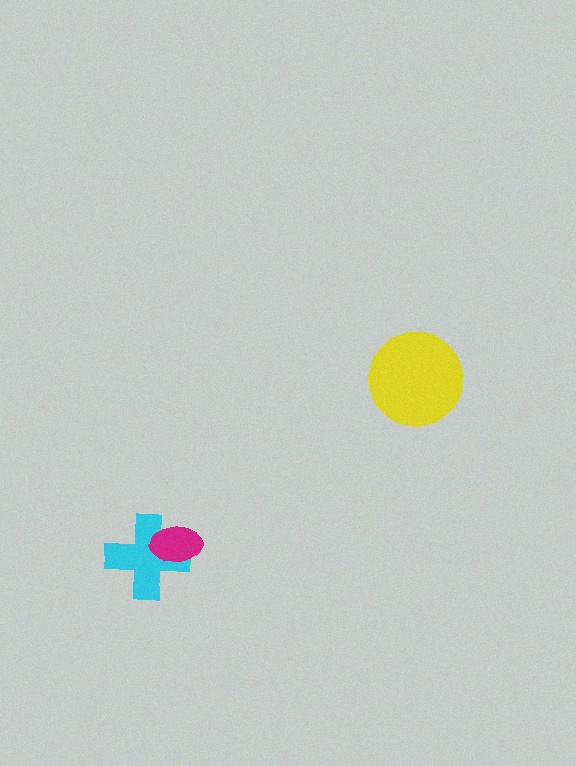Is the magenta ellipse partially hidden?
No, no other shape covers it.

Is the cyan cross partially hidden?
Yes, it is partially covered by another shape.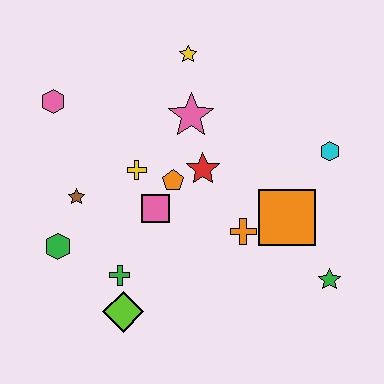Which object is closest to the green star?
The orange square is closest to the green star.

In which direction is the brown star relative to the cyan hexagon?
The brown star is to the left of the cyan hexagon.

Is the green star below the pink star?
Yes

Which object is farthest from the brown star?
The green star is farthest from the brown star.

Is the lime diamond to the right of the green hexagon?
Yes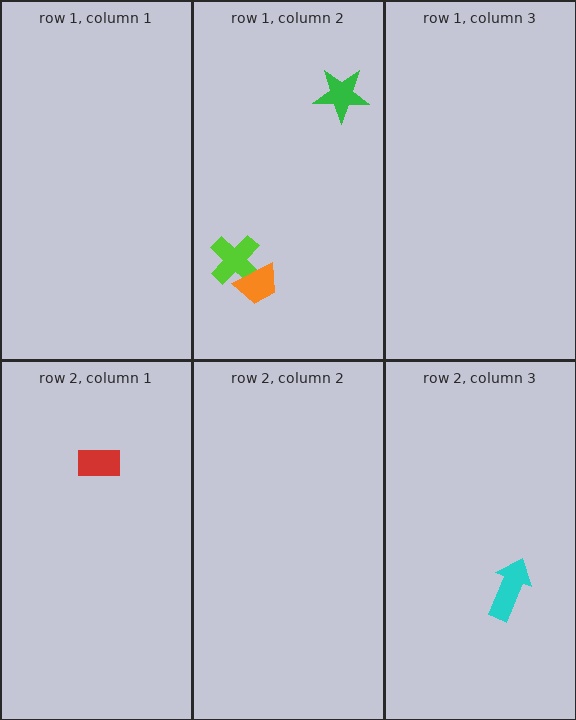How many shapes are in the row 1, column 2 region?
3.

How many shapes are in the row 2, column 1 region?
1.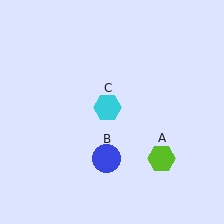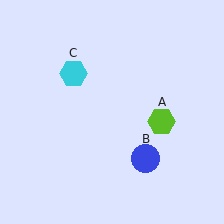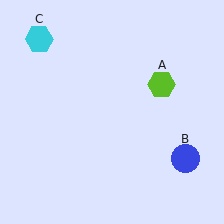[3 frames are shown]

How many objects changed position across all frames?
3 objects changed position: lime hexagon (object A), blue circle (object B), cyan hexagon (object C).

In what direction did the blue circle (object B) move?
The blue circle (object B) moved right.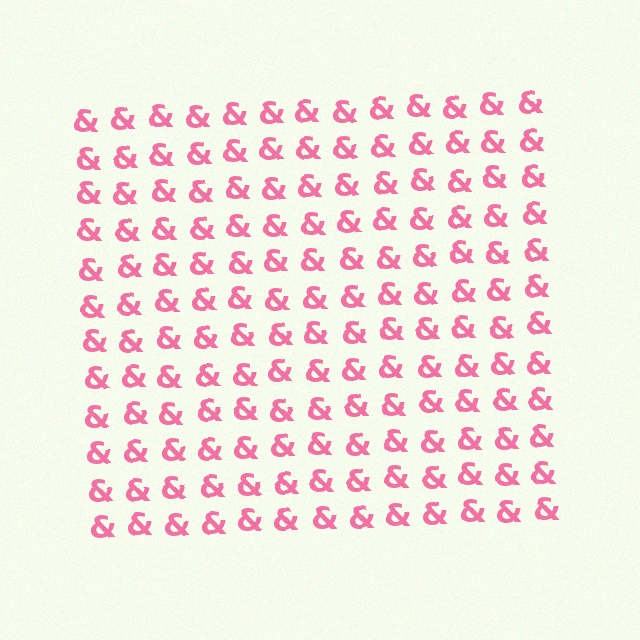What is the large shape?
The large shape is a square.